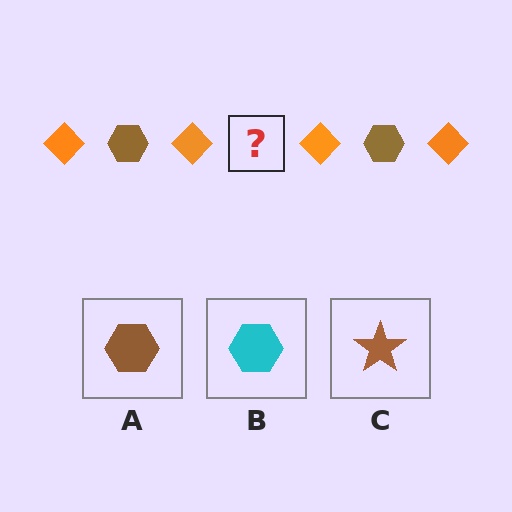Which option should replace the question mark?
Option A.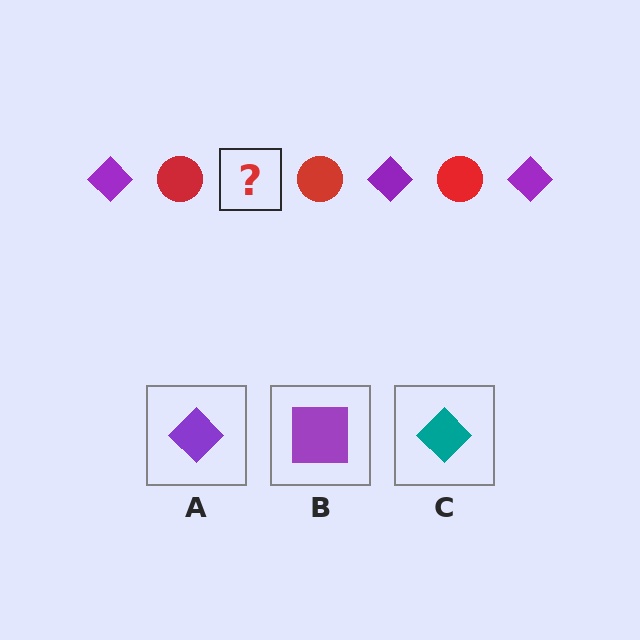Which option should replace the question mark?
Option A.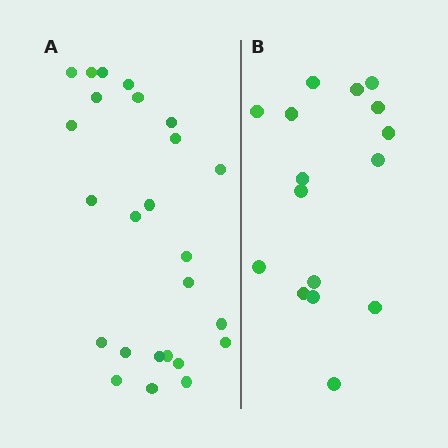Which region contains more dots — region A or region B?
Region A (the left region) has more dots.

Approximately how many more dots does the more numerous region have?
Region A has roughly 8 or so more dots than region B.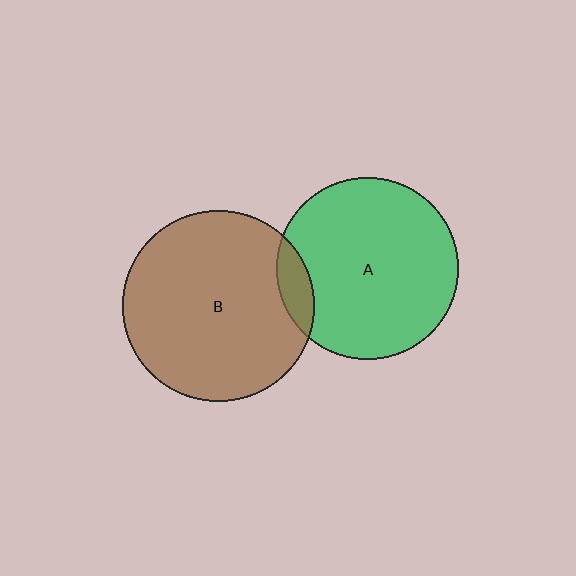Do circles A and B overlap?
Yes.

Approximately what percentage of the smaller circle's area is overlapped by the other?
Approximately 10%.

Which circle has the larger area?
Circle B (brown).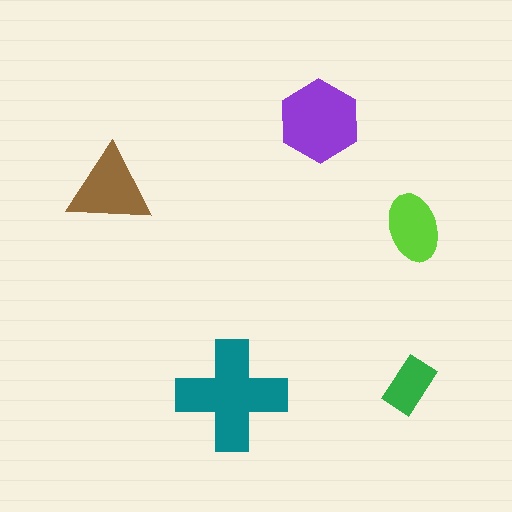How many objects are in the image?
There are 5 objects in the image.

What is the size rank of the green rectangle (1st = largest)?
5th.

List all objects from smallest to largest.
The green rectangle, the lime ellipse, the brown triangle, the purple hexagon, the teal cross.